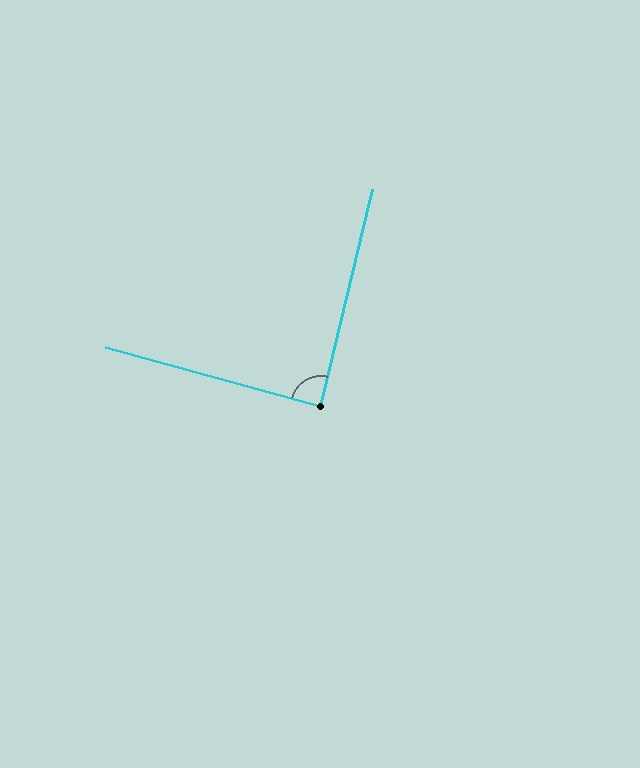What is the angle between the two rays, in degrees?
Approximately 88 degrees.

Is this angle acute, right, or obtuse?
It is approximately a right angle.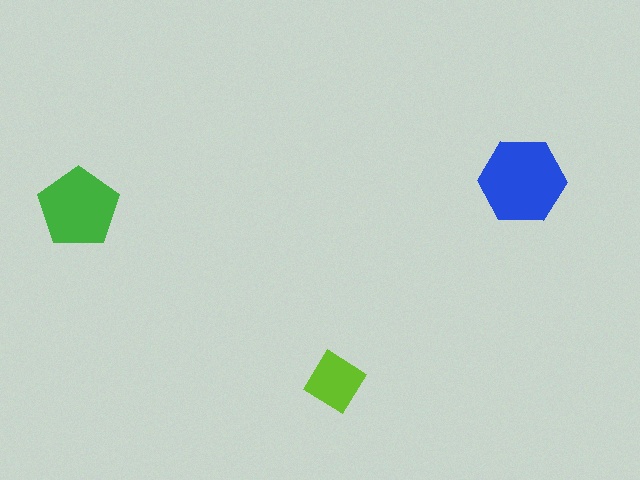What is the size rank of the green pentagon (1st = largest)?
2nd.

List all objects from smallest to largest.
The lime diamond, the green pentagon, the blue hexagon.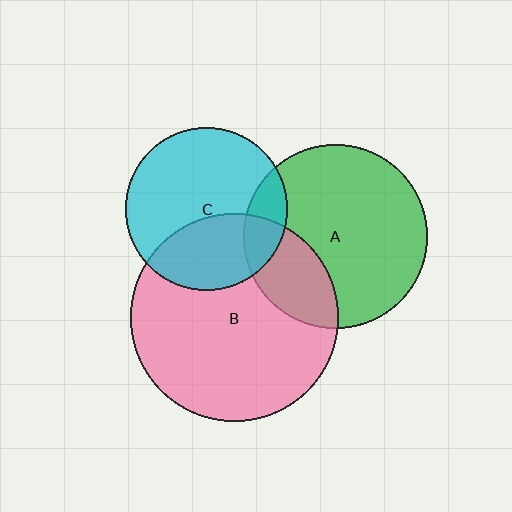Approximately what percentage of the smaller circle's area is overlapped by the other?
Approximately 15%.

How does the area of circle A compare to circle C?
Approximately 1.3 times.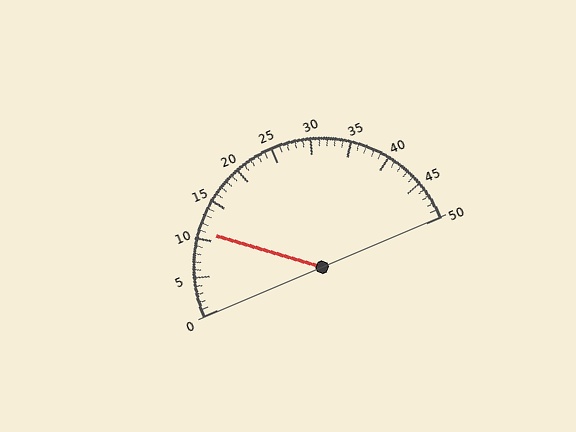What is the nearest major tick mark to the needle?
The nearest major tick mark is 10.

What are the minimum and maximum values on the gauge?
The gauge ranges from 0 to 50.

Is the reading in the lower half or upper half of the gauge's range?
The reading is in the lower half of the range (0 to 50).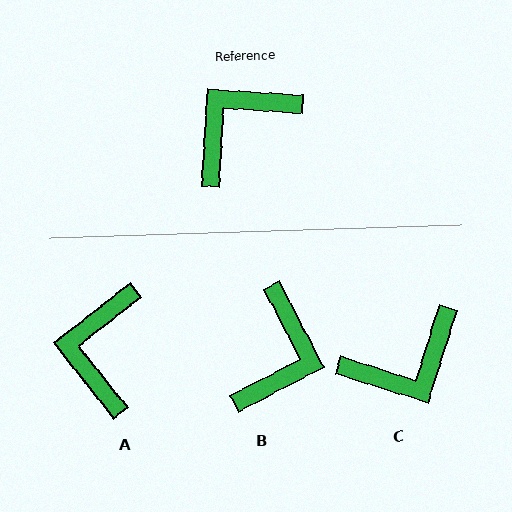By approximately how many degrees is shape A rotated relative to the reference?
Approximately 42 degrees counter-clockwise.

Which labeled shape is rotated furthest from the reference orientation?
C, about 166 degrees away.